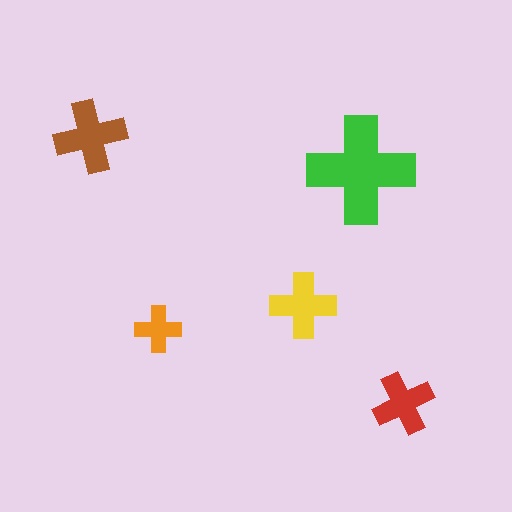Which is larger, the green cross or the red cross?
The green one.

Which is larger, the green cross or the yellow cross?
The green one.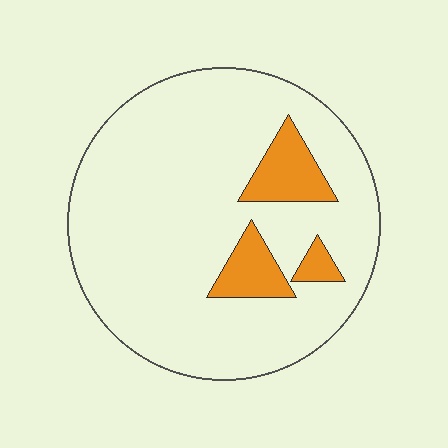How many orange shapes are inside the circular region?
3.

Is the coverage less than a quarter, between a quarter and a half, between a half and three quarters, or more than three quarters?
Less than a quarter.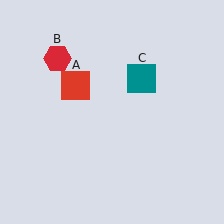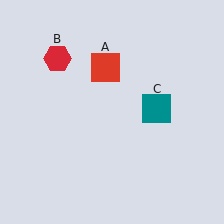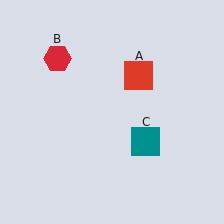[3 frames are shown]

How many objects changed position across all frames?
2 objects changed position: red square (object A), teal square (object C).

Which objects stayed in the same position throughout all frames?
Red hexagon (object B) remained stationary.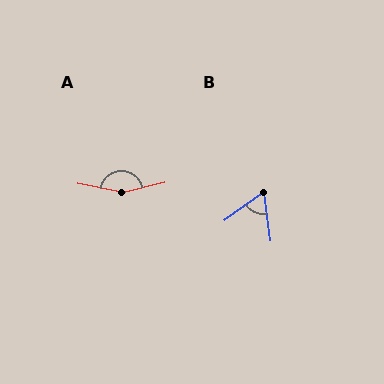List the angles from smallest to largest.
B (61°), A (156°).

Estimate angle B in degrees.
Approximately 61 degrees.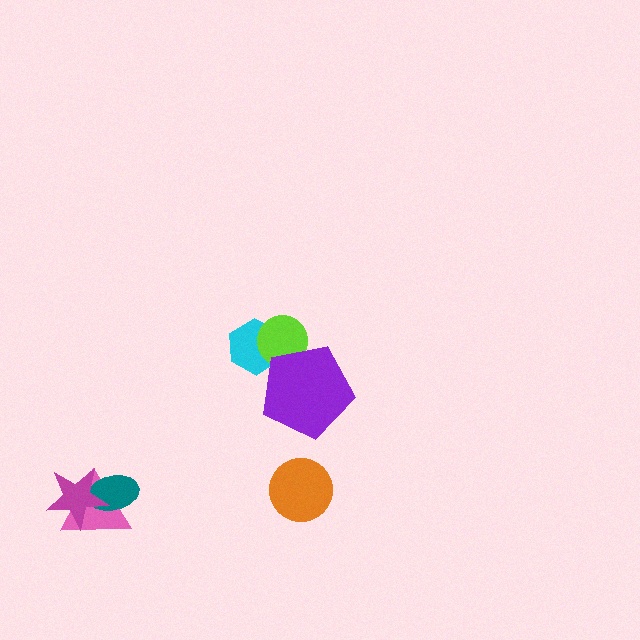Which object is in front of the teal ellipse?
The magenta star is in front of the teal ellipse.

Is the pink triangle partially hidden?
Yes, it is partially covered by another shape.